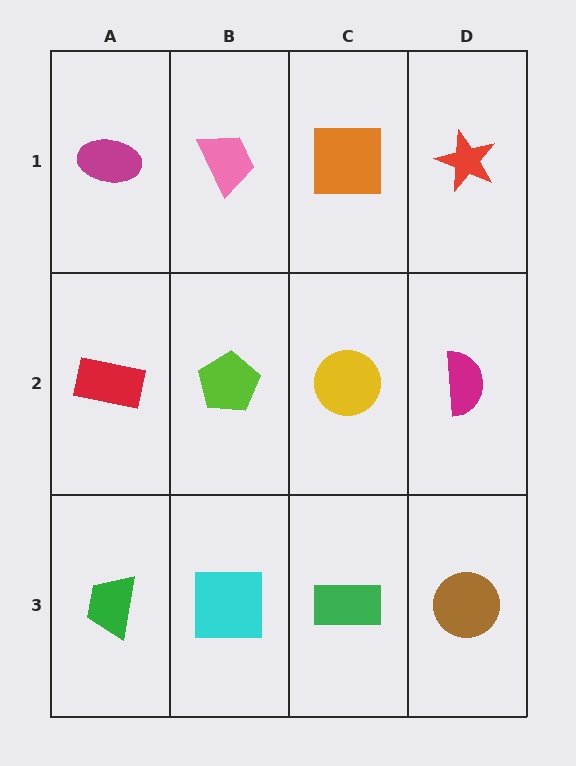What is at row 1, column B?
A pink trapezoid.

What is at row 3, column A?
A green trapezoid.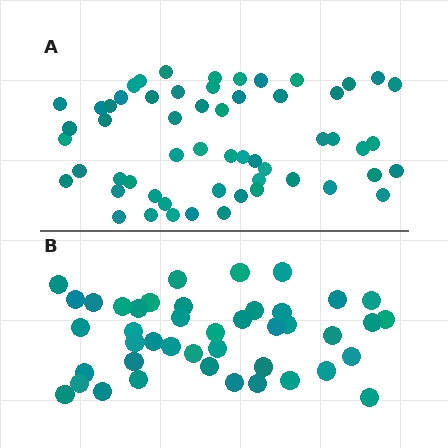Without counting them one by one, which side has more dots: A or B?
Region A (the top region) has more dots.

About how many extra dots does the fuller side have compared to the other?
Region A has approximately 15 more dots than region B.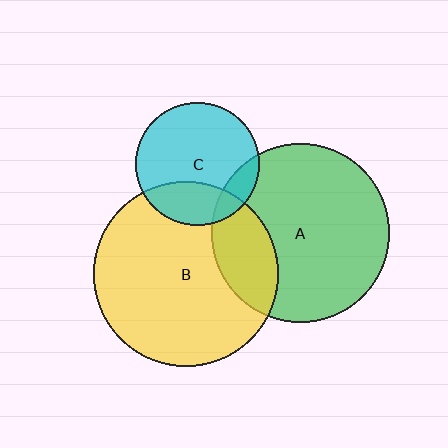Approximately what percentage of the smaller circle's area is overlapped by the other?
Approximately 25%.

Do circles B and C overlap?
Yes.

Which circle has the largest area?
Circle B (yellow).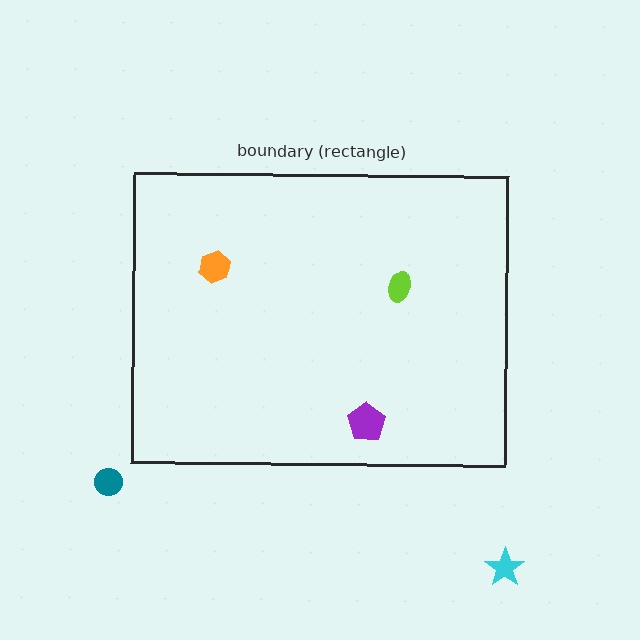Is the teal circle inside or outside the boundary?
Outside.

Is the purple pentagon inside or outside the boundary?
Inside.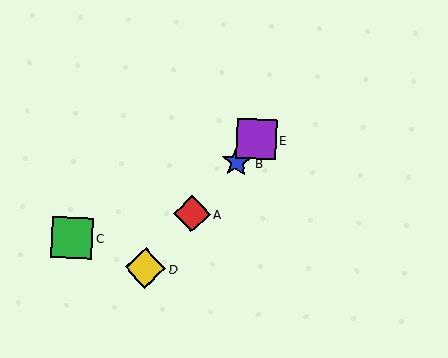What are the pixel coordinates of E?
Object E is at (256, 139).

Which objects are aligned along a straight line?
Objects A, B, D, E are aligned along a straight line.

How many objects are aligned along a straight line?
4 objects (A, B, D, E) are aligned along a straight line.